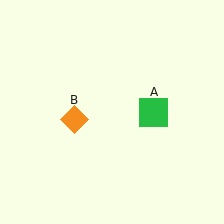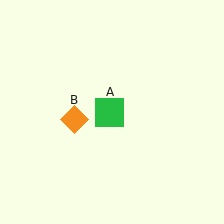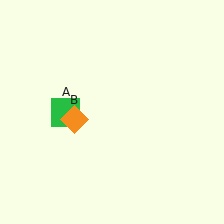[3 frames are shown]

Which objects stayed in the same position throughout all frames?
Orange diamond (object B) remained stationary.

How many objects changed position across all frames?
1 object changed position: green square (object A).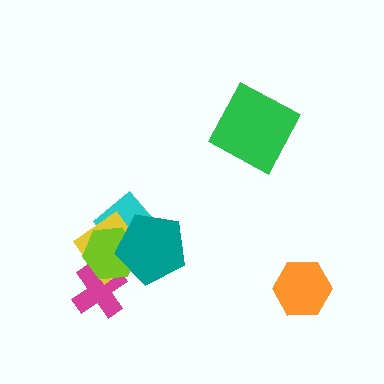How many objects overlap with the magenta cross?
2 objects overlap with the magenta cross.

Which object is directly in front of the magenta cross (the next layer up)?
The yellow diamond is directly in front of the magenta cross.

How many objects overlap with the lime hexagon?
4 objects overlap with the lime hexagon.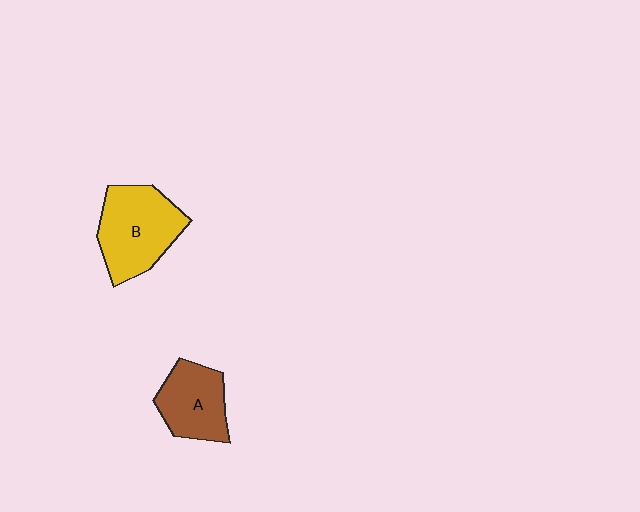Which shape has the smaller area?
Shape A (brown).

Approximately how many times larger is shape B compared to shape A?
Approximately 1.4 times.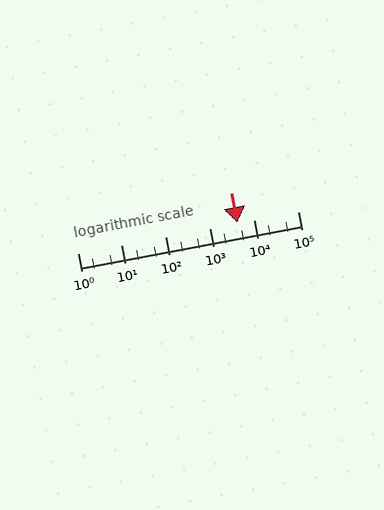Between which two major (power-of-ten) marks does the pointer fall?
The pointer is between 1000 and 10000.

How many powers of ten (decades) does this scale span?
The scale spans 5 decades, from 1 to 100000.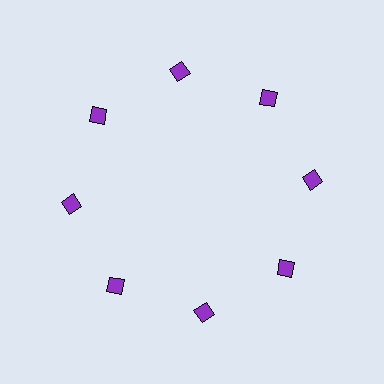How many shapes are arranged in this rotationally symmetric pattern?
There are 8 shapes, arranged in 8 groups of 1.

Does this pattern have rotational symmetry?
Yes, this pattern has 8-fold rotational symmetry. It looks the same after rotating 45 degrees around the center.